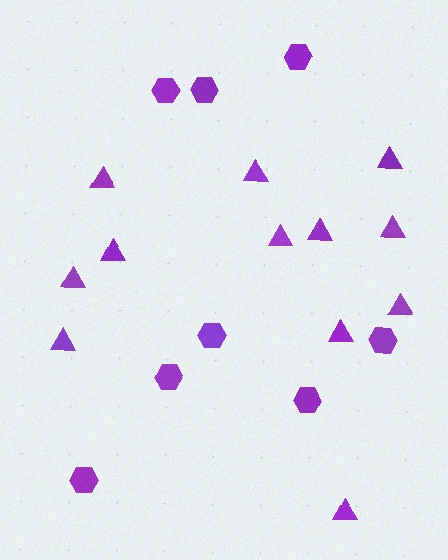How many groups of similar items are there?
There are 2 groups: one group of hexagons (8) and one group of triangles (12).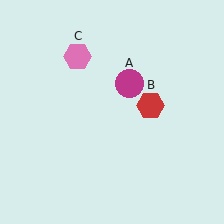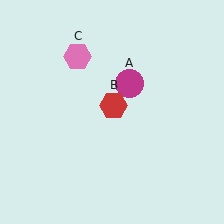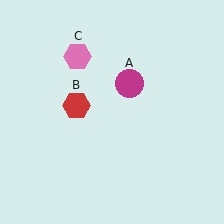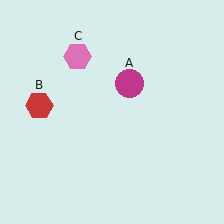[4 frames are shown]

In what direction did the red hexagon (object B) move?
The red hexagon (object B) moved left.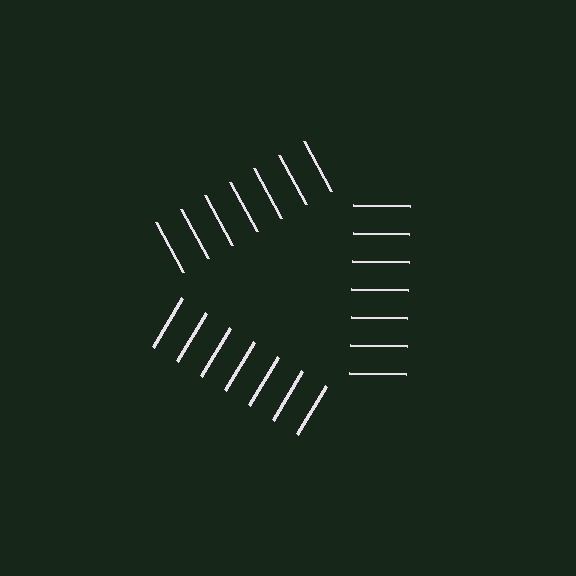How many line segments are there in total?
21 — 7 along each of the 3 edges.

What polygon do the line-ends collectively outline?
An illusory triangle — the line segments terminate on its edges but no continuous stroke is drawn.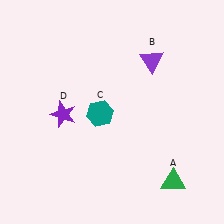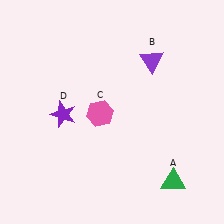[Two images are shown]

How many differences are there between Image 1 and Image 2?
There is 1 difference between the two images.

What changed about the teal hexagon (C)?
In Image 1, C is teal. In Image 2, it changed to pink.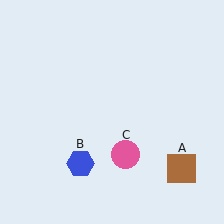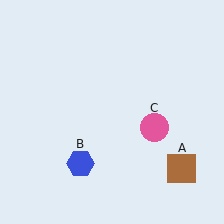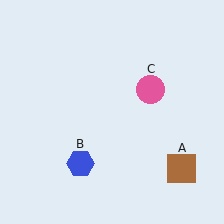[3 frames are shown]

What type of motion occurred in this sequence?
The pink circle (object C) rotated counterclockwise around the center of the scene.